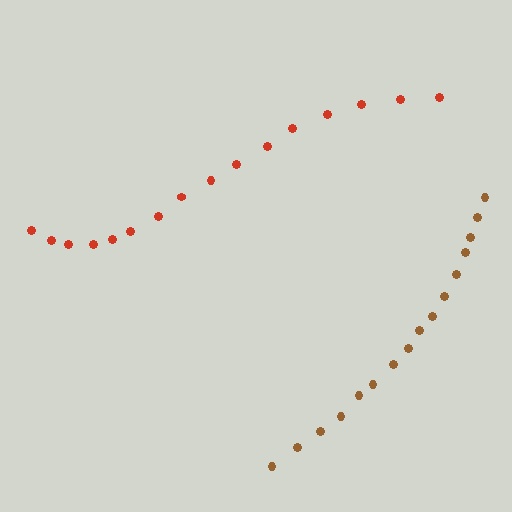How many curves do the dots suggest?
There are 2 distinct paths.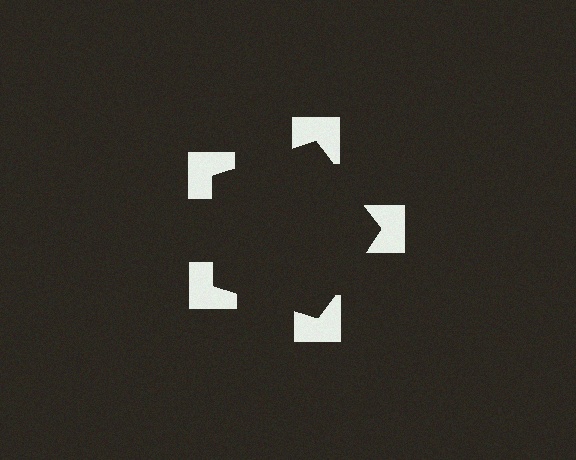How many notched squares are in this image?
There are 5 — one at each vertex of the illusory pentagon.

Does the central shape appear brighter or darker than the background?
It typically appears slightly darker than the background, even though no actual brightness change is drawn.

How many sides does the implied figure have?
5 sides.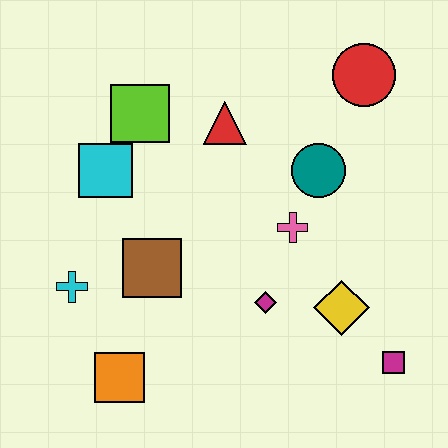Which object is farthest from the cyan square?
The magenta square is farthest from the cyan square.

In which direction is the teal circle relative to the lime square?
The teal circle is to the right of the lime square.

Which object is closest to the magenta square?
The yellow diamond is closest to the magenta square.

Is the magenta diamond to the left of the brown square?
No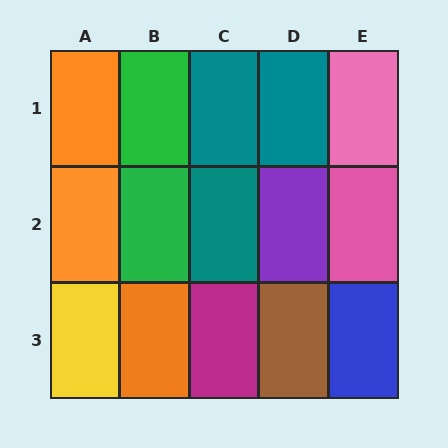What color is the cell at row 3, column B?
Orange.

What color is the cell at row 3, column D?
Brown.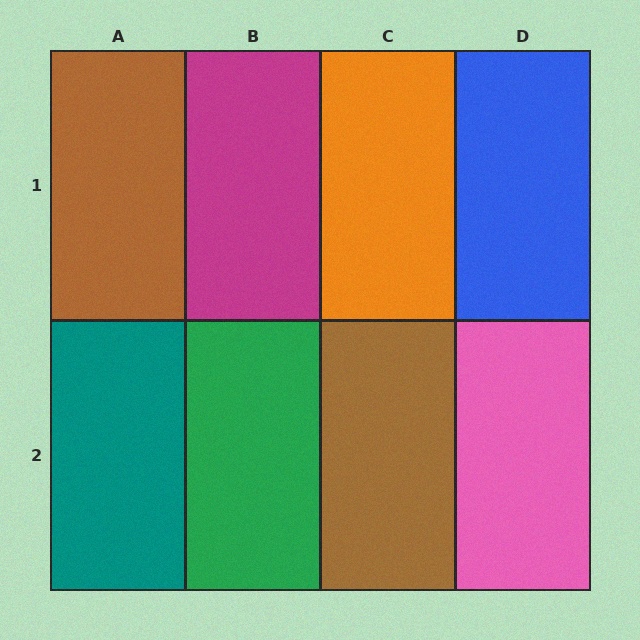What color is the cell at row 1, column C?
Orange.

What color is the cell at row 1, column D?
Blue.